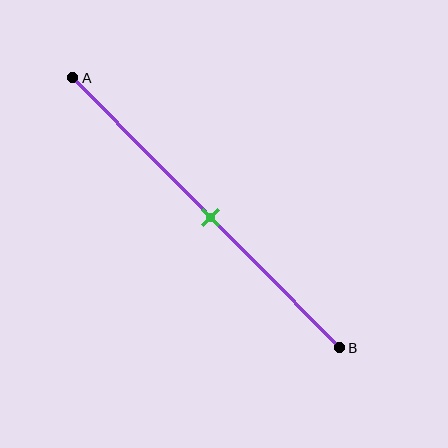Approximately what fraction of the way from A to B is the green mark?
The green mark is approximately 50% of the way from A to B.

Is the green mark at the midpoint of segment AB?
Yes, the mark is approximately at the midpoint.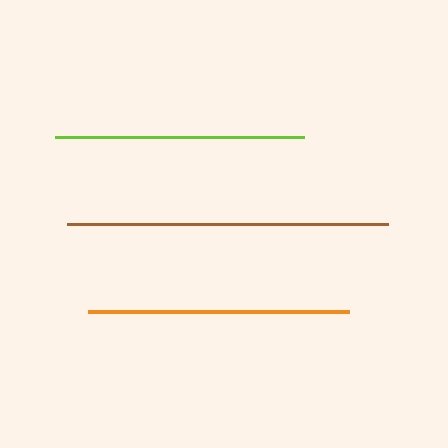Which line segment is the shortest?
The lime line is the shortest at approximately 248 pixels.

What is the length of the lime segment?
The lime segment is approximately 248 pixels long.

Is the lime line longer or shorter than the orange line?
The orange line is longer than the lime line.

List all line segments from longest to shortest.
From longest to shortest: brown, orange, lime.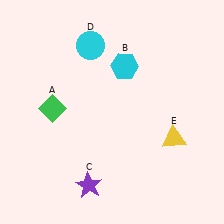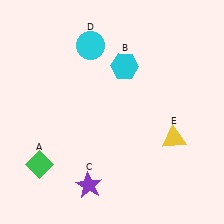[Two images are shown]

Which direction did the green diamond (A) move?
The green diamond (A) moved down.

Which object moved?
The green diamond (A) moved down.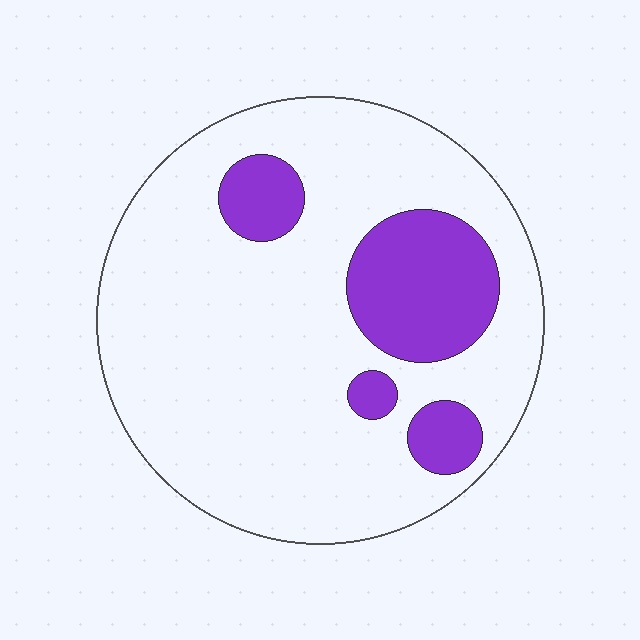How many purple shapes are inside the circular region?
4.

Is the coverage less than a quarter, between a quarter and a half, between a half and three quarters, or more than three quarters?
Less than a quarter.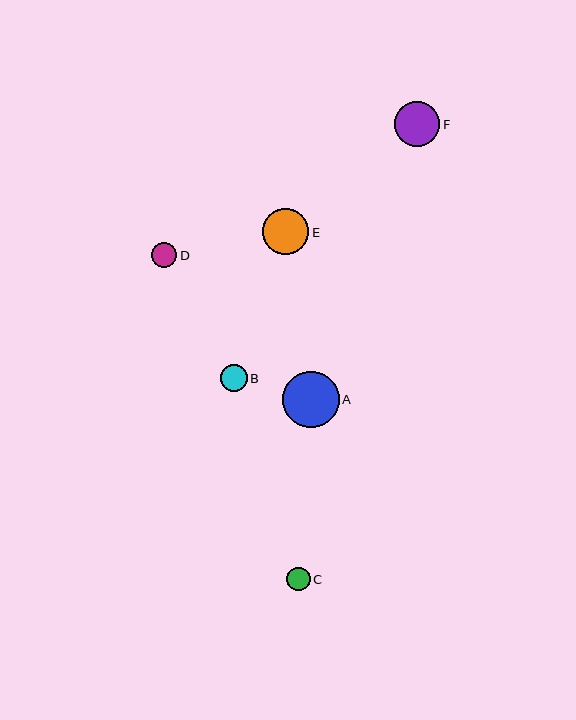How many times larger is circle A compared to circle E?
Circle A is approximately 1.2 times the size of circle E.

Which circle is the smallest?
Circle C is the smallest with a size of approximately 23 pixels.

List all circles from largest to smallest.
From largest to smallest: A, E, F, B, D, C.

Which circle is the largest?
Circle A is the largest with a size of approximately 57 pixels.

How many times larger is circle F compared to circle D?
Circle F is approximately 1.8 times the size of circle D.